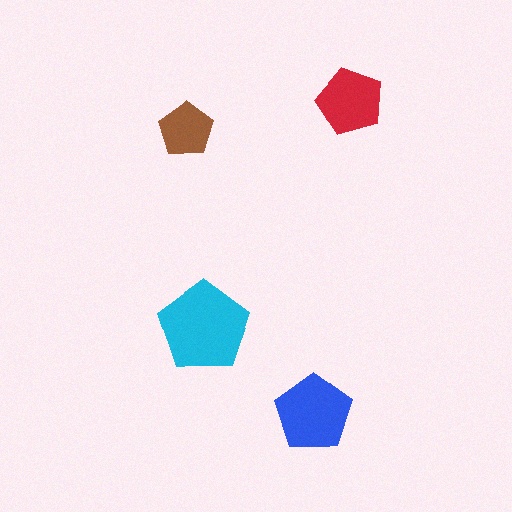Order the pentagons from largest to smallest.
the cyan one, the blue one, the red one, the brown one.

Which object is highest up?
The red pentagon is topmost.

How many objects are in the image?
There are 4 objects in the image.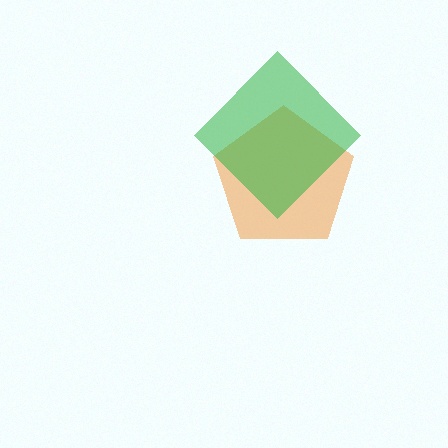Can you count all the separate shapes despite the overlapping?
Yes, there are 2 separate shapes.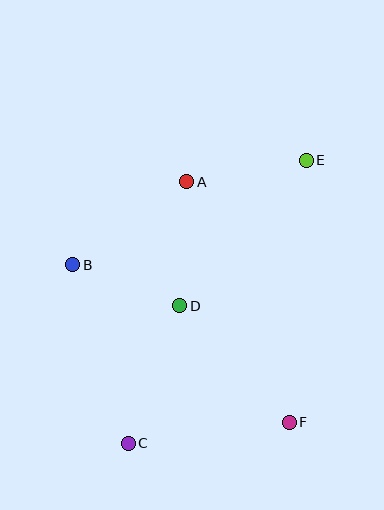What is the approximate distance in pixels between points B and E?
The distance between B and E is approximately 256 pixels.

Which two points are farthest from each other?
Points C and E are farthest from each other.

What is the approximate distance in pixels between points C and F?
The distance between C and F is approximately 162 pixels.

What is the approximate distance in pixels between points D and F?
The distance between D and F is approximately 160 pixels.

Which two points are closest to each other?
Points B and D are closest to each other.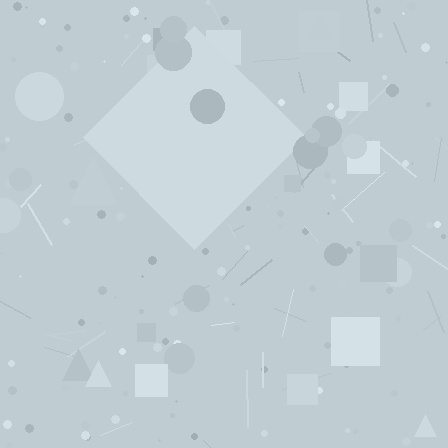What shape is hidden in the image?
A diamond is hidden in the image.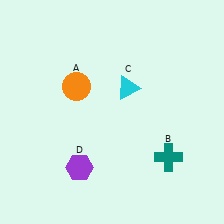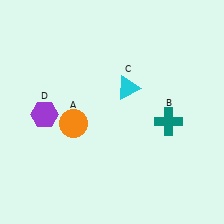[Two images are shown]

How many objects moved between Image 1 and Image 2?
3 objects moved between the two images.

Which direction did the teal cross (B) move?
The teal cross (B) moved up.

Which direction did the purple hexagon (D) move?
The purple hexagon (D) moved up.